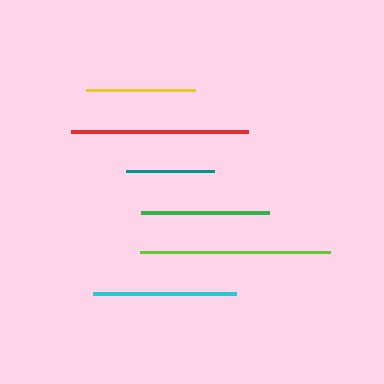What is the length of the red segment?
The red segment is approximately 176 pixels long.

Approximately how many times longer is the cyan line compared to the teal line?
The cyan line is approximately 1.6 times the length of the teal line.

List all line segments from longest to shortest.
From longest to shortest: lime, red, cyan, green, yellow, teal.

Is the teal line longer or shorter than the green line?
The green line is longer than the teal line.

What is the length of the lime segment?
The lime segment is approximately 190 pixels long.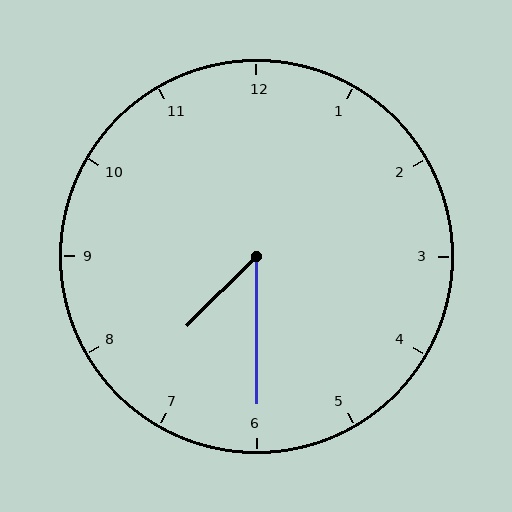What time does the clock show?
7:30.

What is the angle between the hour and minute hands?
Approximately 45 degrees.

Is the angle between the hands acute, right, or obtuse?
It is acute.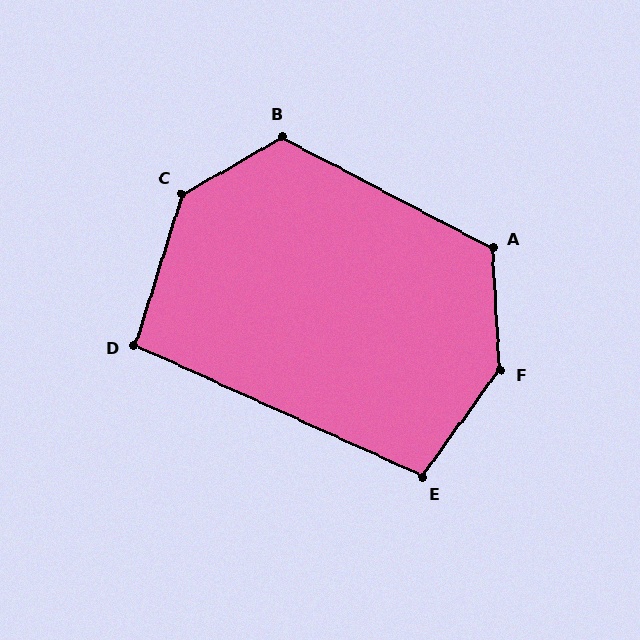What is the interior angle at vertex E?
Approximately 102 degrees (obtuse).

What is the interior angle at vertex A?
Approximately 121 degrees (obtuse).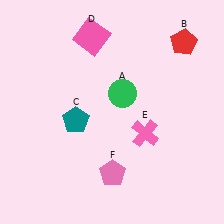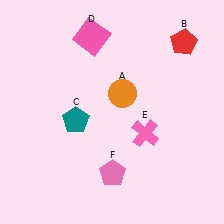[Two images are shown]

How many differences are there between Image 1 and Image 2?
There is 1 difference between the two images.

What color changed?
The circle (A) changed from green in Image 1 to orange in Image 2.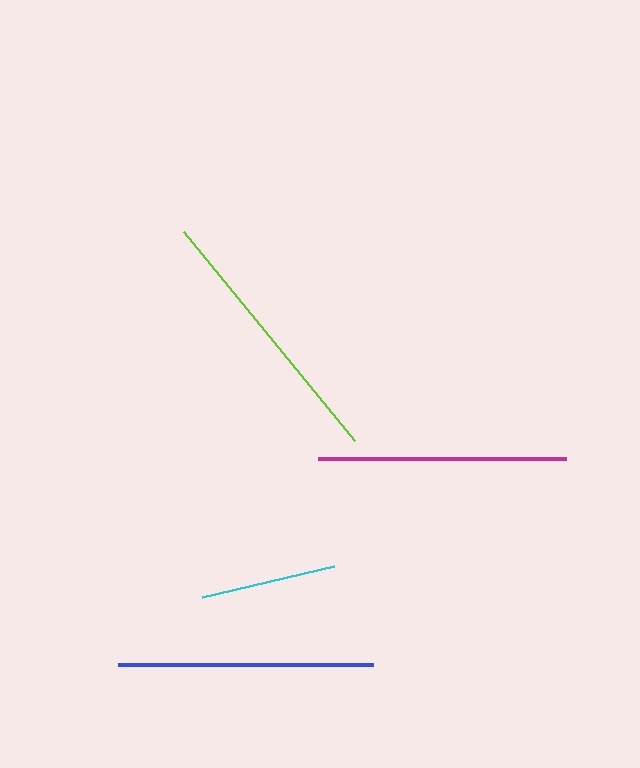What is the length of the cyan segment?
The cyan segment is approximately 135 pixels long.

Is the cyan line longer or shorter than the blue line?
The blue line is longer than the cyan line.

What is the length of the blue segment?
The blue segment is approximately 254 pixels long.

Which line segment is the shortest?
The cyan line is the shortest at approximately 135 pixels.